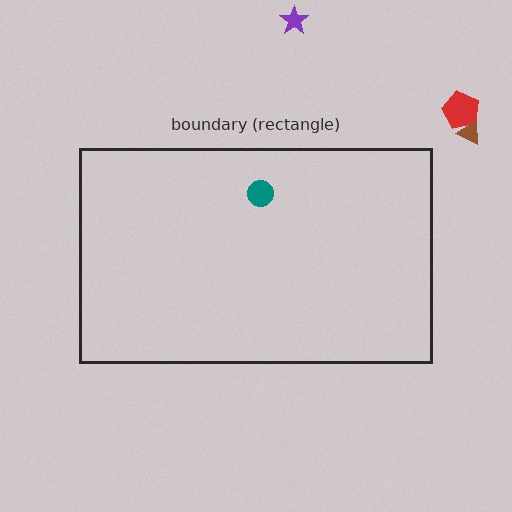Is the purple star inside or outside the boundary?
Outside.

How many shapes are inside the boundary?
1 inside, 3 outside.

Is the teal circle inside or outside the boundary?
Inside.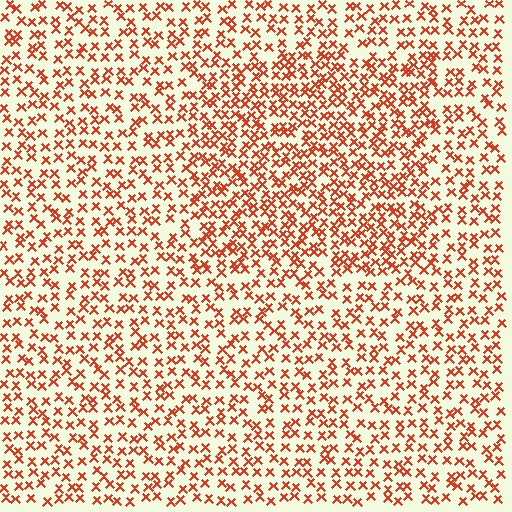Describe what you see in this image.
The image contains small red elements arranged at two different densities. A rectangle-shaped region is visible where the elements are more densely packed than the surrounding area.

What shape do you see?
I see a rectangle.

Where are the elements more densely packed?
The elements are more densely packed inside the rectangle boundary.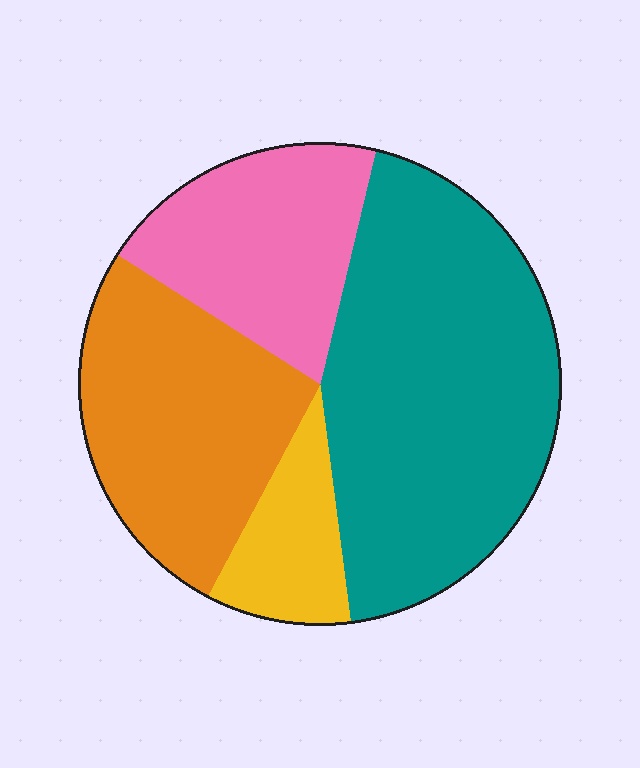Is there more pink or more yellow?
Pink.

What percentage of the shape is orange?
Orange takes up about one quarter (1/4) of the shape.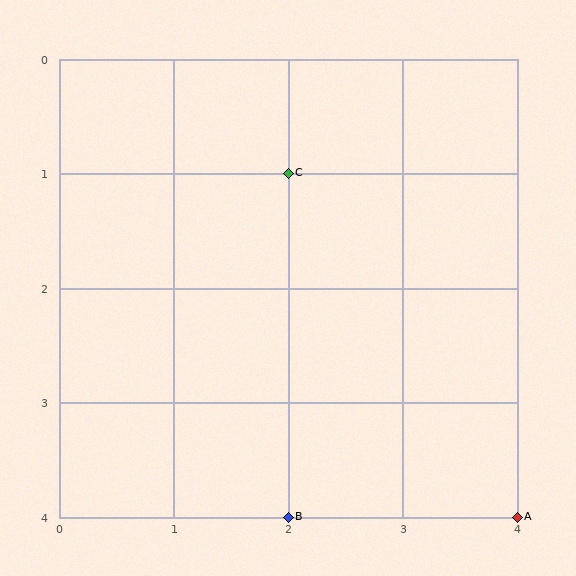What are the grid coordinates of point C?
Point C is at grid coordinates (2, 1).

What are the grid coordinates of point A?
Point A is at grid coordinates (4, 4).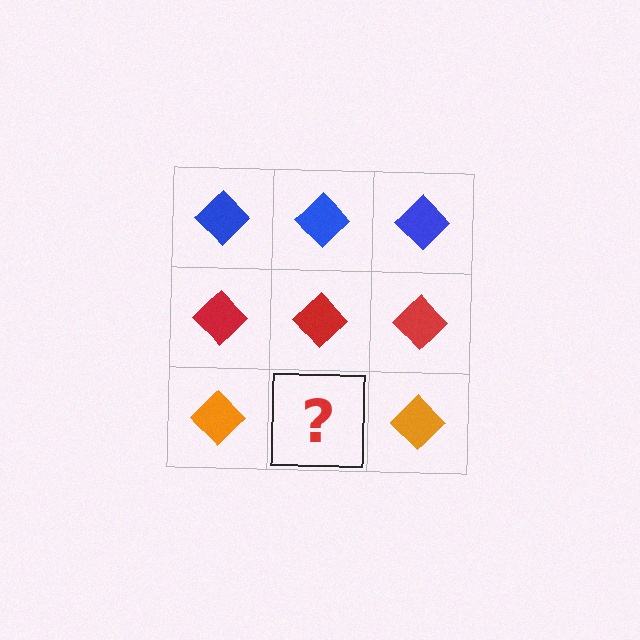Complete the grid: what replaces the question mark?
The question mark should be replaced with an orange diamond.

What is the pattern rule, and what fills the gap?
The rule is that each row has a consistent color. The gap should be filled with an orange diamond.